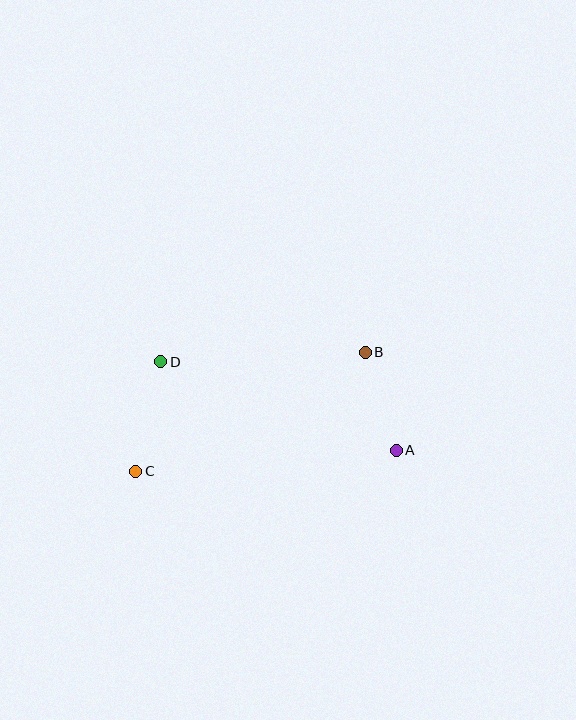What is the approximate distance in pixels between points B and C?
The distance between B and C is approximately 259 pixels.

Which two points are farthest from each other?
Points A and C are farthest from each other.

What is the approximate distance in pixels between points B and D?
The distance between B and D is approximately 205 pixels.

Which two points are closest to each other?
Points A and B are closest to each other.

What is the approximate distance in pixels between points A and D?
The distance between A and D is approximately 252 pixels.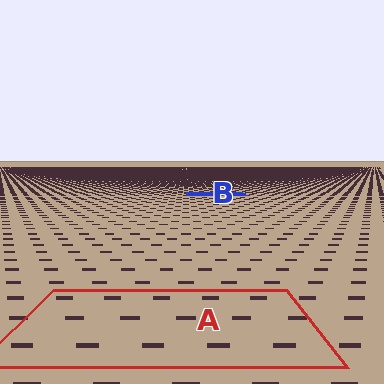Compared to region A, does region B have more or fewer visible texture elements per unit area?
Region B has more texture elements per unit area — they are packed more densely because it is farther away.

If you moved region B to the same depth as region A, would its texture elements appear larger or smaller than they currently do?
They would appear larger. At a closer depth, the same texture elements are projected at a bigger on-screen size.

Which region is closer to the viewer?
Region A is closer. The texture elements there are larger and more spread out.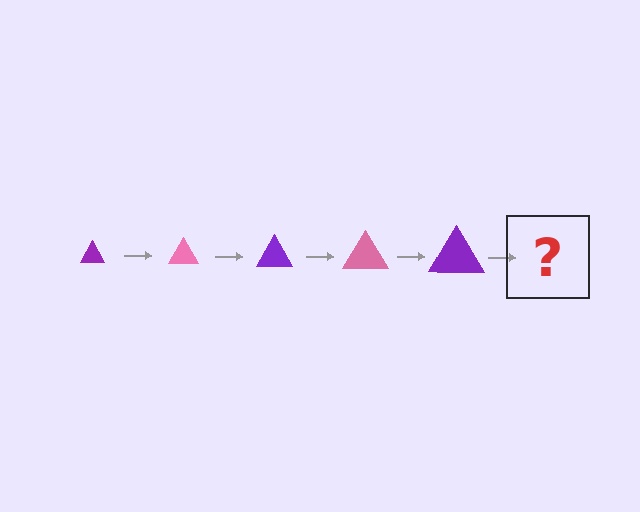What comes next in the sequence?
The next element should be a pink triangle, larger than the previous one.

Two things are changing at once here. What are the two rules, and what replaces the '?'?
The two rules are that the triangle grows larger each step and the color cycles through purple and pink. The '?' should be a pink triangle, larger than the previous one.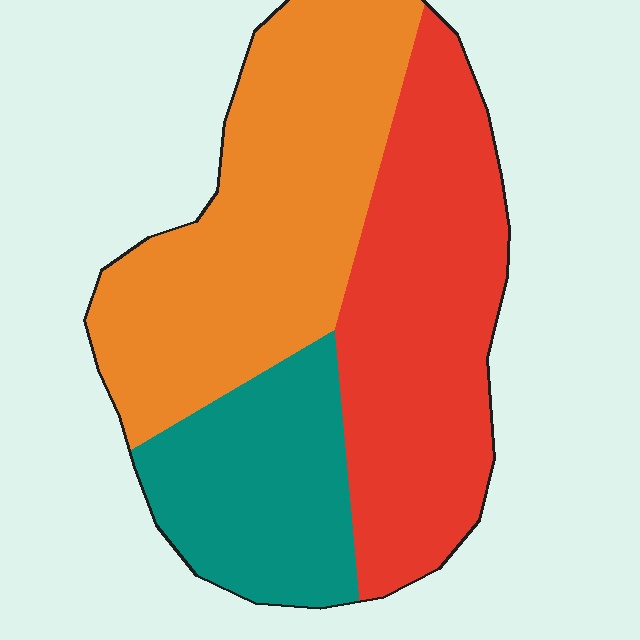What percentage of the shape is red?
Red covers roughly 35% of the shape.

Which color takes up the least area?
Teal, at roughly 20%.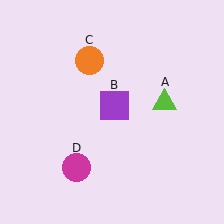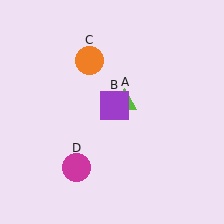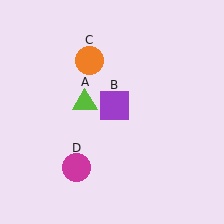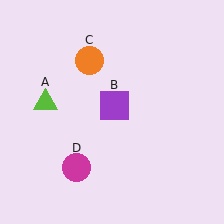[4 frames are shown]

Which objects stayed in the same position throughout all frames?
Purple square (object B) and orange circle (object C) and magenta circle (object D) remained stationary.